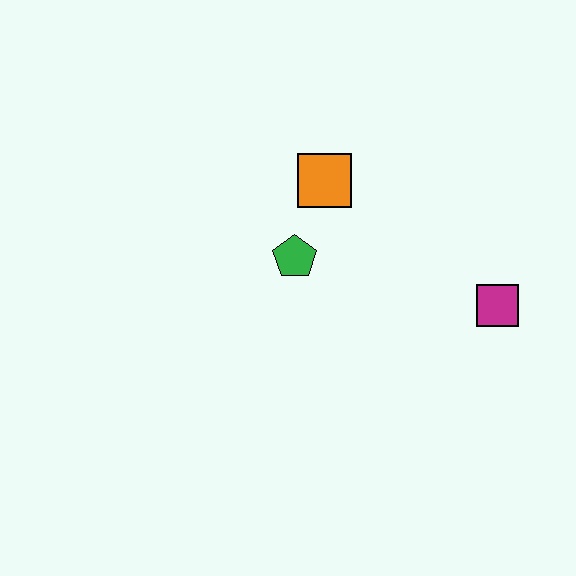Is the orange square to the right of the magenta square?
No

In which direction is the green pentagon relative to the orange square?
The green pentagon is below the orange square.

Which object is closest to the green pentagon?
The orange square is closest to the green pentagon.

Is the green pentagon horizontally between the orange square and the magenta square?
No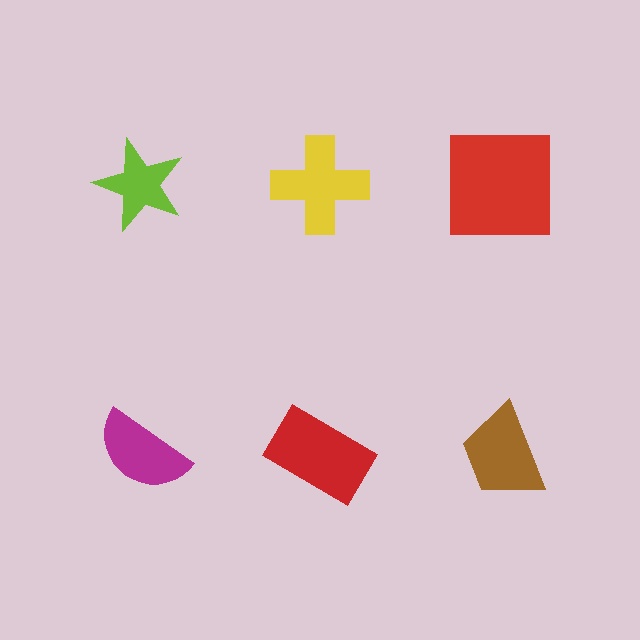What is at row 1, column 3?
A red square.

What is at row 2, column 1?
A magenta semicircle.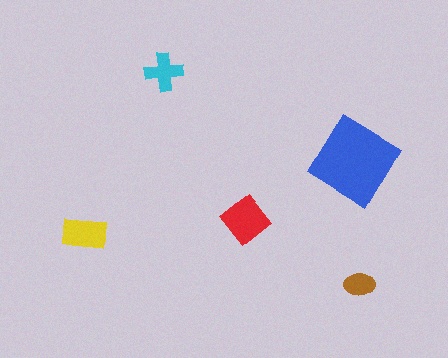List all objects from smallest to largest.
The brown ellipse, the cyan cross, the yellow rectangle, the red diamond, the blue diamond.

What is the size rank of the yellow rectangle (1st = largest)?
3rd.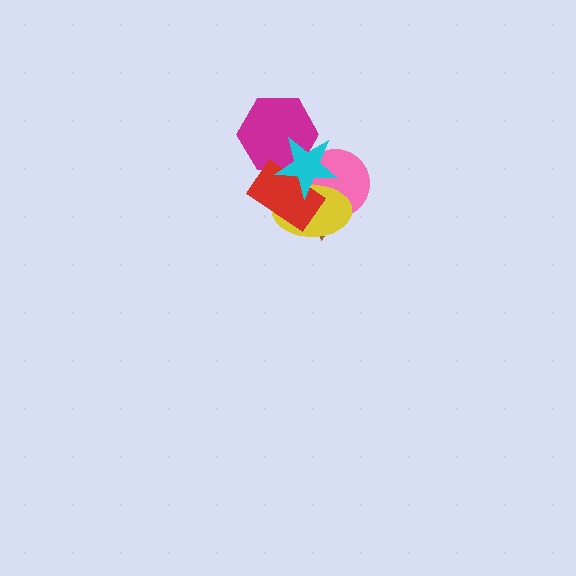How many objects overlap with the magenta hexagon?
3 objects overlap with the magenta hexagon.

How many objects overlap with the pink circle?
4 objects overlap with the pink circle.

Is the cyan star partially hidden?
No, no other shape covers it.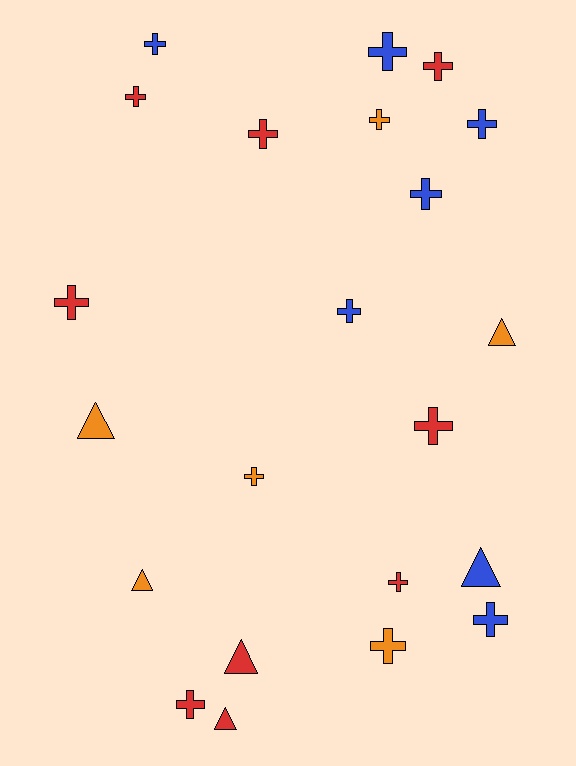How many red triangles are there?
There are 2 red triangles.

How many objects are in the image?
There are 22 objects.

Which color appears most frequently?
Red, with 9 objects.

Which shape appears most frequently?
Cross, with 16 objects.